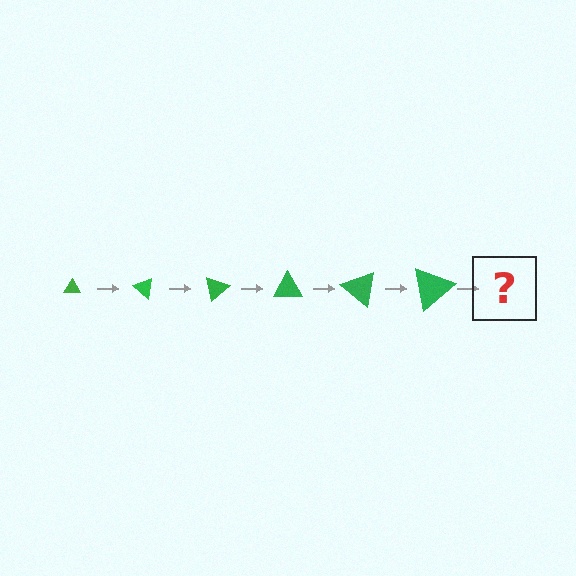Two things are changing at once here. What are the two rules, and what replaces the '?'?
The two rules are that the triangle grows larger each step and it rotates 40 degrees each step. The '?' should be a triangle, larger than the previous one and rotated 240 degrees from the start.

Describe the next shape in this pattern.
It should be a triangle, larger than the previous one and rotated 240 degrees from the start.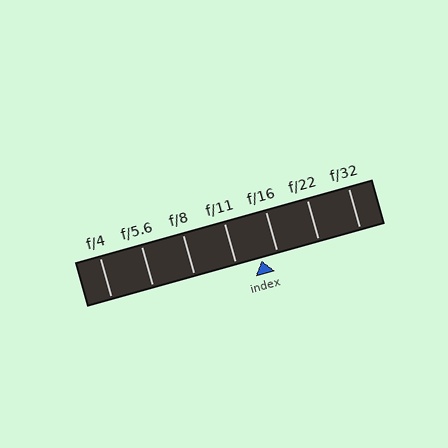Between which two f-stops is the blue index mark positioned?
The index mark is between f/11 and f/16.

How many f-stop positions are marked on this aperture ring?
There are 7 f-stop positions marked.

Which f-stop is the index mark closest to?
The index mark is closest to f/16.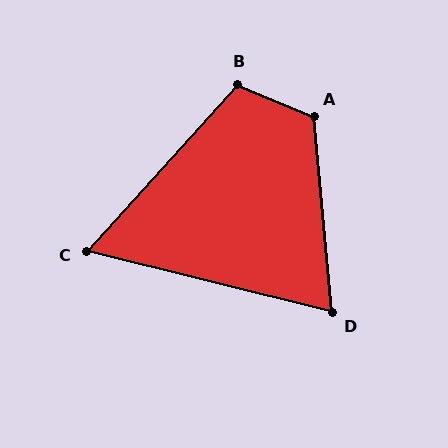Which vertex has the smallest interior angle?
C, at approximately 62 degrees.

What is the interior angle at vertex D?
Approximately 71 degrees (acute).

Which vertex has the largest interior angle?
A, at approximately 118 degrees.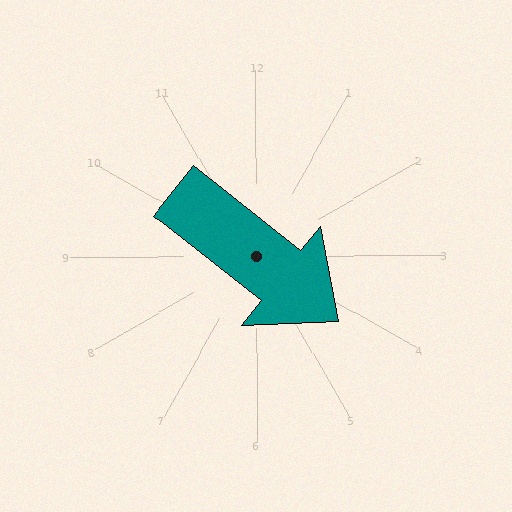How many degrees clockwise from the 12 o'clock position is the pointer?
Approximately 129 degrees.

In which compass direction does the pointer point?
Southeast.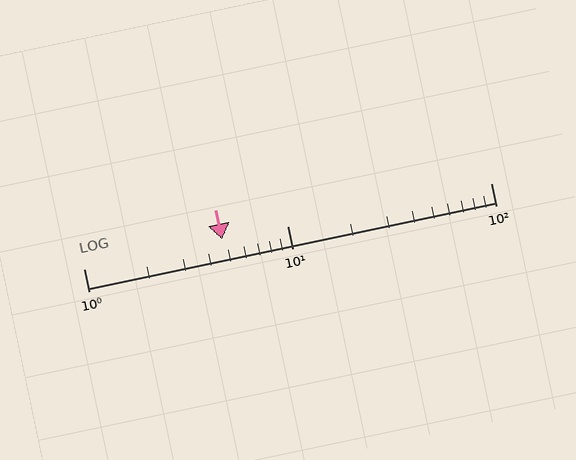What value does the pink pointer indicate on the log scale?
The pointer indicates approximately 4.8.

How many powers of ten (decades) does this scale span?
The scale spans 2 decades, from 1 to 100.